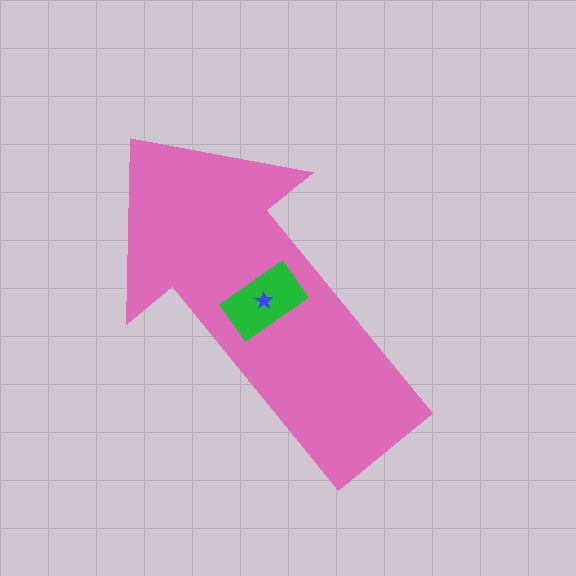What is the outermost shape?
The pink arrow.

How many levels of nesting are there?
3.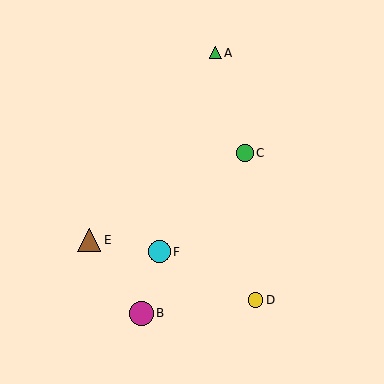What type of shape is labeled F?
Shape F is a cyan circle.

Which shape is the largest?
The magenta circle (labeled B) is the largest.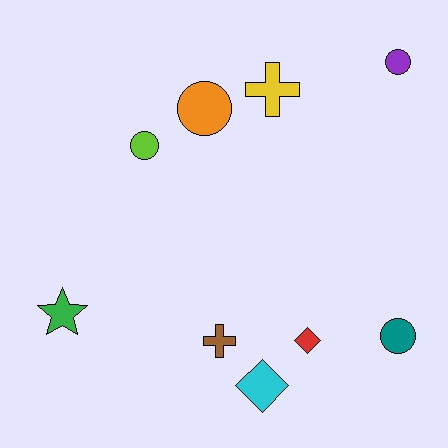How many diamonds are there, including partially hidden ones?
There are 2 diamonds.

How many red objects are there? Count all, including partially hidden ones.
There is 1 red object.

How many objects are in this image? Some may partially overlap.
There are 9 objects.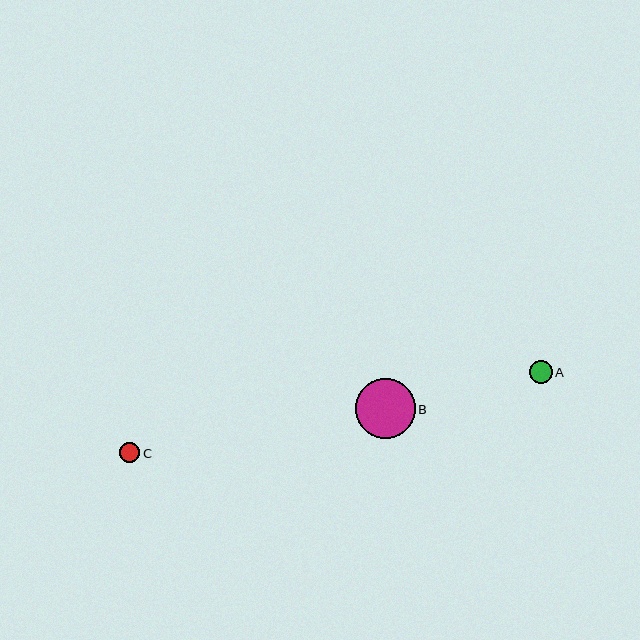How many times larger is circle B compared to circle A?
Circle B is approximately 2.6 times the size of circle A.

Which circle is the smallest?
Circle C is the smallest with a size of approximately 20 pixels.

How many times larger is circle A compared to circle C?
Circle A is approximately 1.2 times the size of circle C.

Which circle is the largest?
Circle B is the largest with a size of approximately 60 pixels.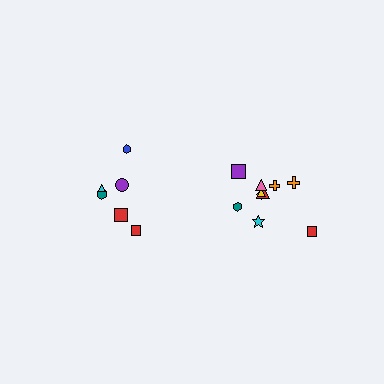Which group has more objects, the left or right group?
The right group.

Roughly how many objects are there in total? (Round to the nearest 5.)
Roughly 15 objects in total.